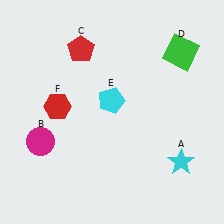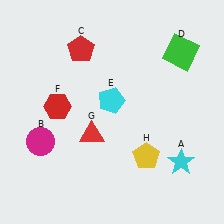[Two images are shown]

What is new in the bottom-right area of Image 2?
A yellow pentagon (H) was added in the bottom-right area of Image 2.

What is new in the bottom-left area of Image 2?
A red triangle (G) was added in the bottom-left area of Image 2.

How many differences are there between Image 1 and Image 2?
There are 2 differences between the two images.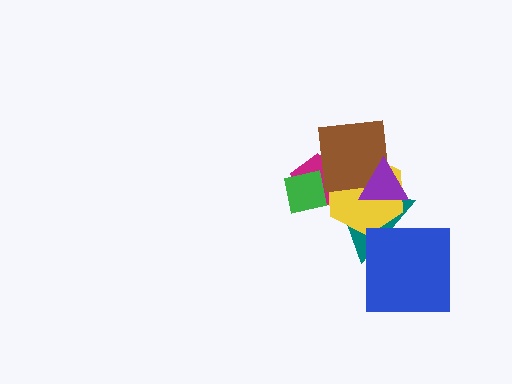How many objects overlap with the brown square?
5 objects overlap with the brown square.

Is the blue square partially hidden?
No, no other shape covers it.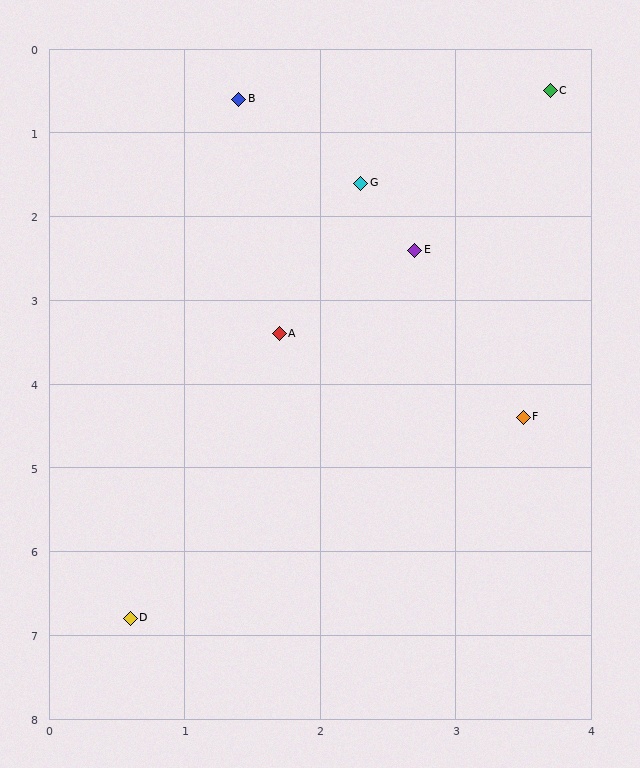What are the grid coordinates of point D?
Point D is at approximately (0.6, 6.8).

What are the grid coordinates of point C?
Point C is at approximately (3.7, 0.5).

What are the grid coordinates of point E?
Point E is at approximately (2.7, 2.4).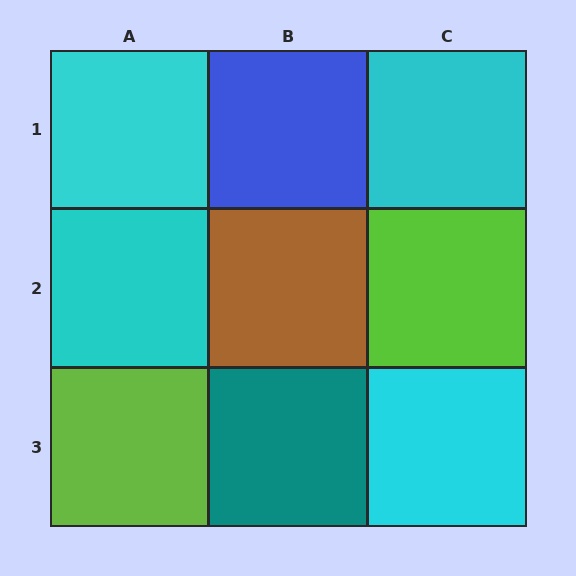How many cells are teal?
1 cell is teal.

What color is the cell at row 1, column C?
Cyan.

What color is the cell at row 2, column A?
Cyan.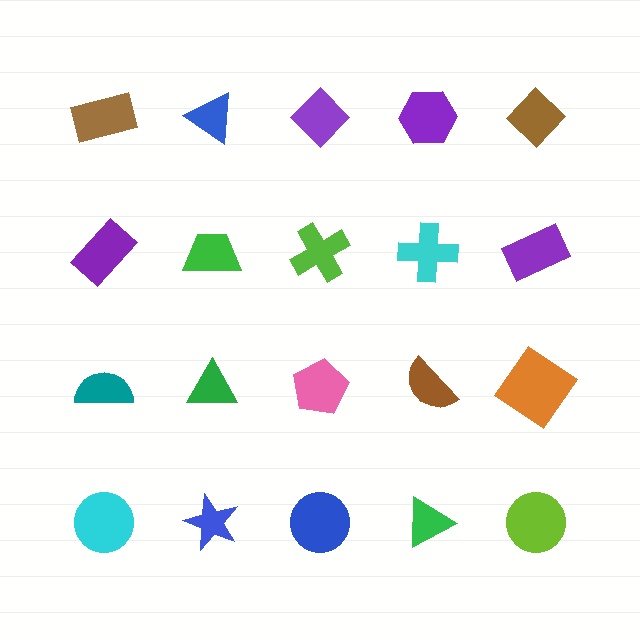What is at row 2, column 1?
A purple rectangle.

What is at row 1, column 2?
A blue triangle.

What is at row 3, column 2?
A green triangle.